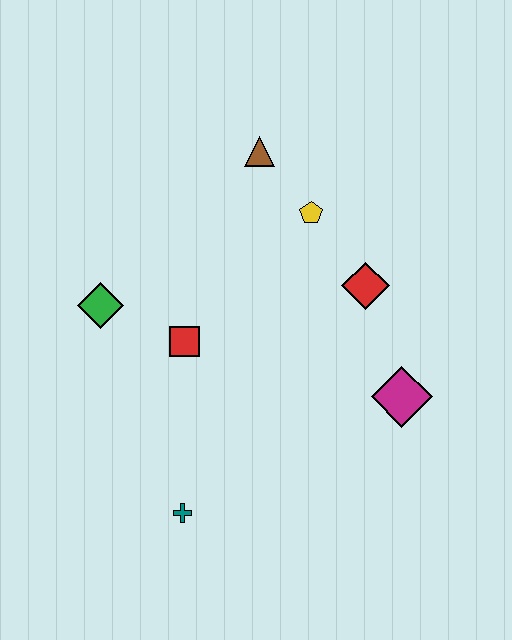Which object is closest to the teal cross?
The red square is closest to the teal cross.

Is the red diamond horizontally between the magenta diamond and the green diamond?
Yes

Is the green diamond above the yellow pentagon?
No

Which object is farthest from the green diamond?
The magenta diamond is farthest from the green diamond.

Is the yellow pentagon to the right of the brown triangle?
Yes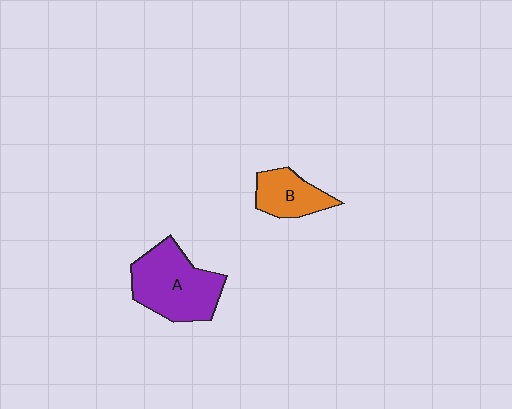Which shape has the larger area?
Shape A (purple).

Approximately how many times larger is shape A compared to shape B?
Approximately 1.9 times.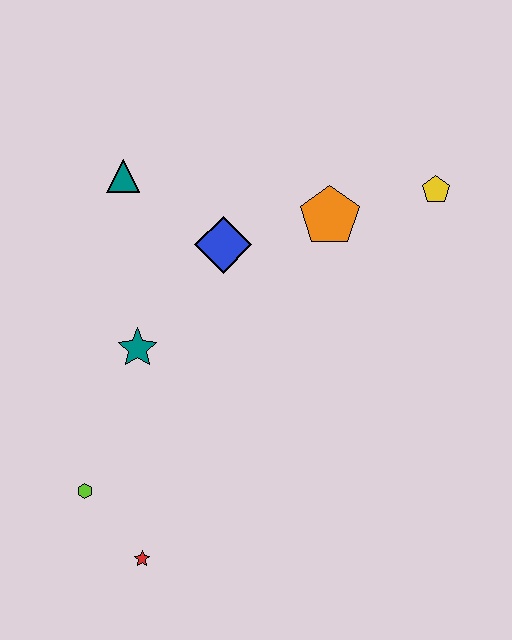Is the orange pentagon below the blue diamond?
No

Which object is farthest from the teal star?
The yellow pentagon is farthest from the teal star.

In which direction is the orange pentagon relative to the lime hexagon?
The orange pentagon is above the lime hexagon.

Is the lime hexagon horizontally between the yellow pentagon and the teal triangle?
No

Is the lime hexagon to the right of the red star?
No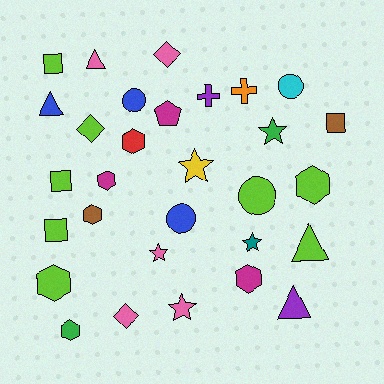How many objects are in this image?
There are 30 objects.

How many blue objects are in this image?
There are 3 blue objects.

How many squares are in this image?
There are 4 squares.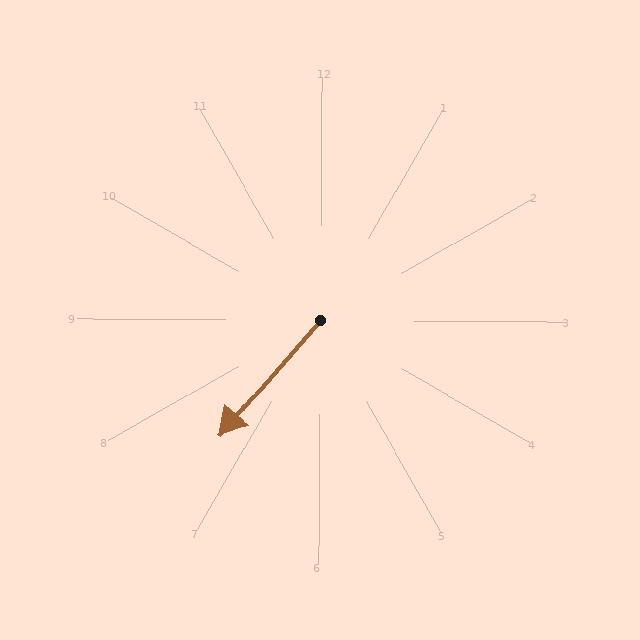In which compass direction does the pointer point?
Southwest.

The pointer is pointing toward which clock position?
Roughly 7 o'clock.